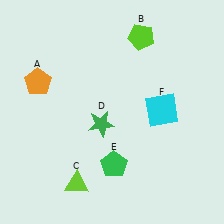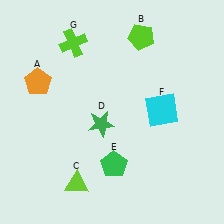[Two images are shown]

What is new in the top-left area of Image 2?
A lime cross (G) was added in the top-left area of Image 2.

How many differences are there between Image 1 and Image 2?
There is 1 difference between the two images.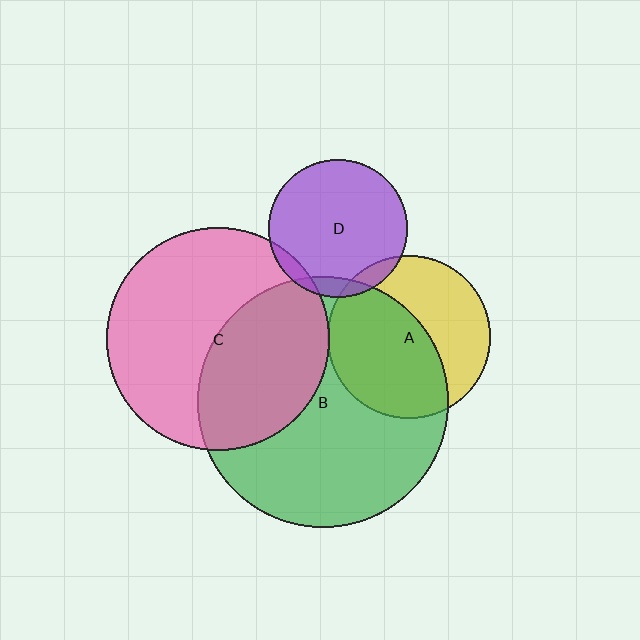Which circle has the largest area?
Circle B (green).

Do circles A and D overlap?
Yes.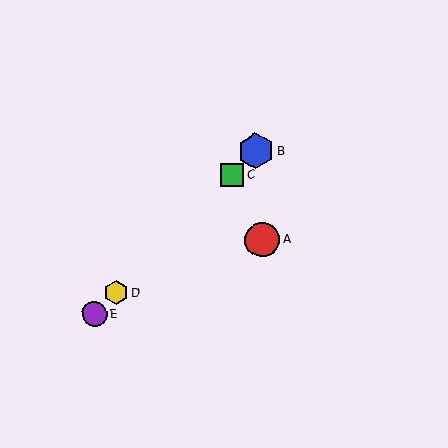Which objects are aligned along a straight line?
Objects B, C, D, E are aligned along a straight line.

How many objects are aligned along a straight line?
4 objects (B, C, D, E) are aligned along a straight line.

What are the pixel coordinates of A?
Object A is at (263, 240).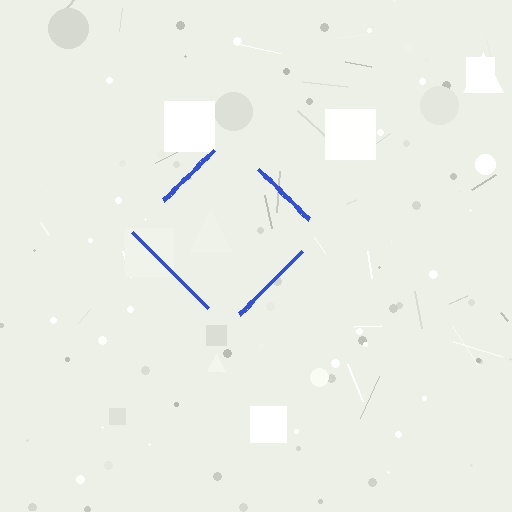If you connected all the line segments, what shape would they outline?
They would outline a diamond.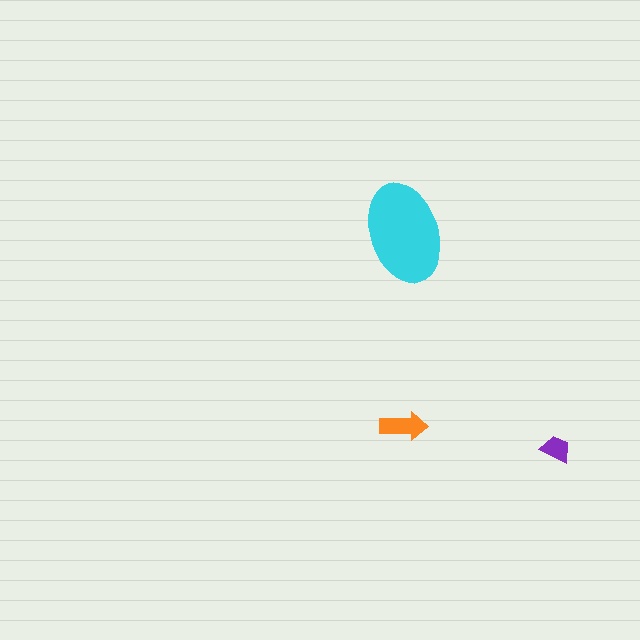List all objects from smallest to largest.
The purple trapezoid, the orange arrow, the cyan ellipse.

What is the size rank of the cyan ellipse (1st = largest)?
1st.